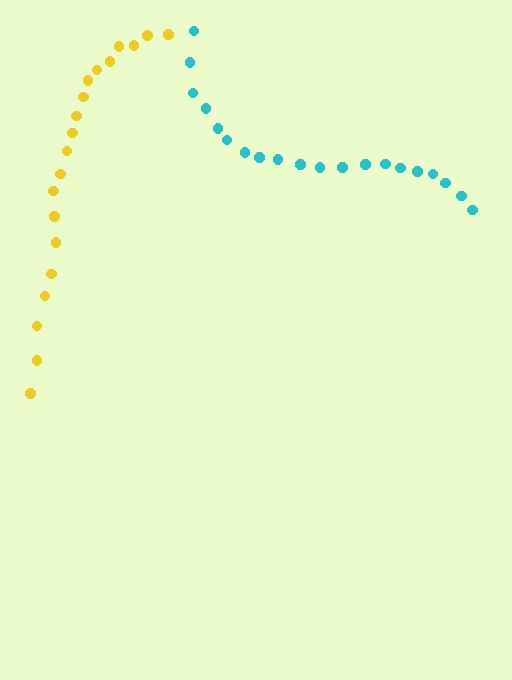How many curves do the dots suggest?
There are 2 distinct paths.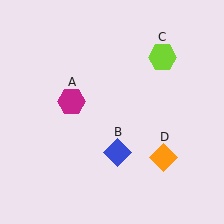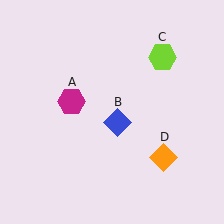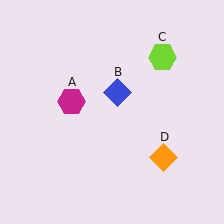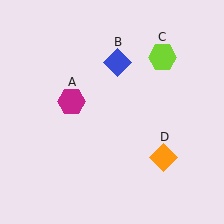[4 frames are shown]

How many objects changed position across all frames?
1 object changed position: blue diamond (object B).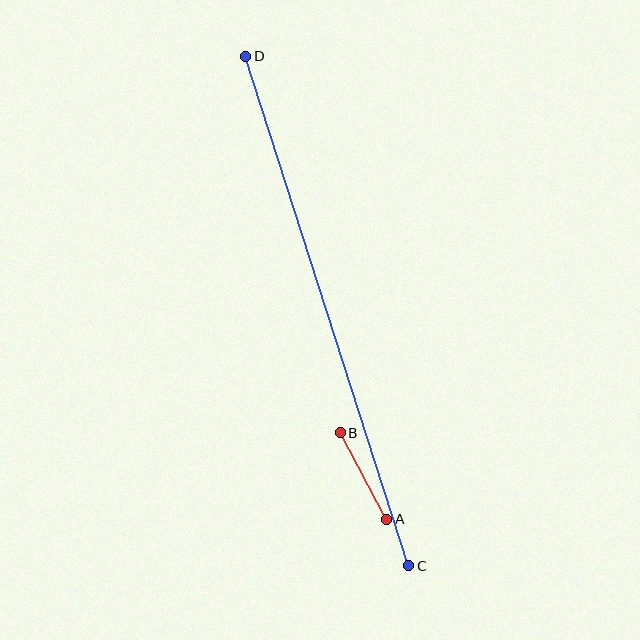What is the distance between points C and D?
The distance is approximately 534 pixels.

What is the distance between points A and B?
The distance is approximately 98 pixels.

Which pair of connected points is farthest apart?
Points C and D are farthest apart.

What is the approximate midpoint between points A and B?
The midpoint is at approximately (363, 476) pixels.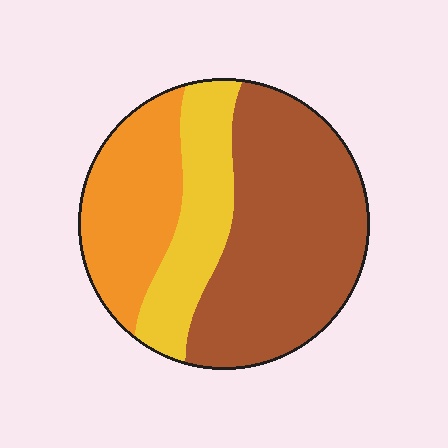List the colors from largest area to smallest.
From largest to smallest: brown, orange, yellow.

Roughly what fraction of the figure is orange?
Orange takes up about one quarter (1/4) of the figure.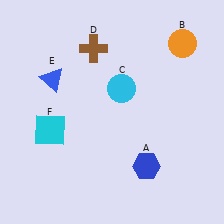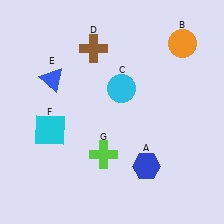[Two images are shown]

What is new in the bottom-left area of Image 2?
A lime cross (G) was added in the bottom-left area of Image 2.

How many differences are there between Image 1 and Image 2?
There is 1 difference between the two images.